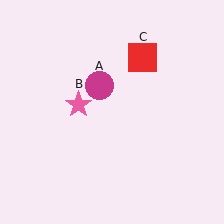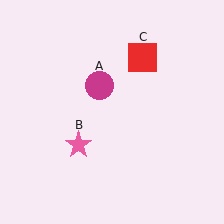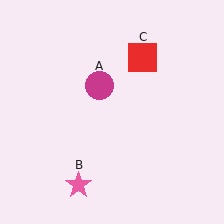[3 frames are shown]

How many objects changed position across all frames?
1 object changed position: pink star (object B).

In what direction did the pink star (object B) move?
The pink star (object B) moved down.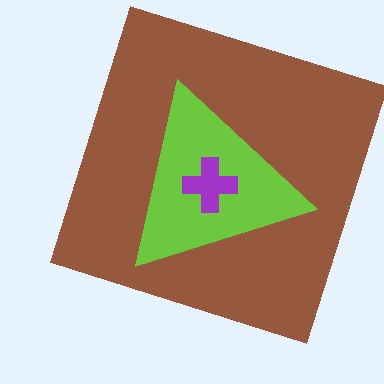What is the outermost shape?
The brown square.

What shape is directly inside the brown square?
The lime triangle.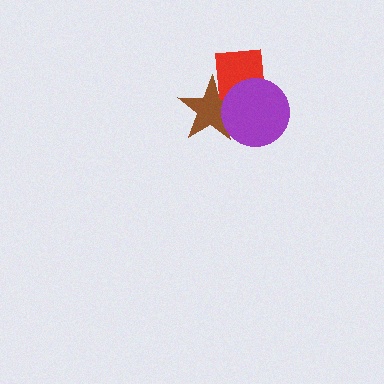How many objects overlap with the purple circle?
2 objects overlap with the purple circle.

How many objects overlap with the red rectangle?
2 objects overlap with the red rectangle.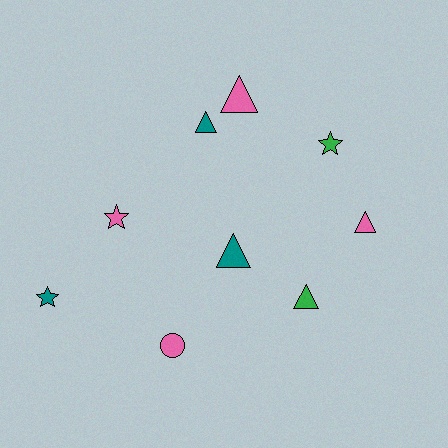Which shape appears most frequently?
Triangle, with 5 objects.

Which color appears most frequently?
Pink, with 4 objects.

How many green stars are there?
There is 1 green star.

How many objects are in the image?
There are 9 objects.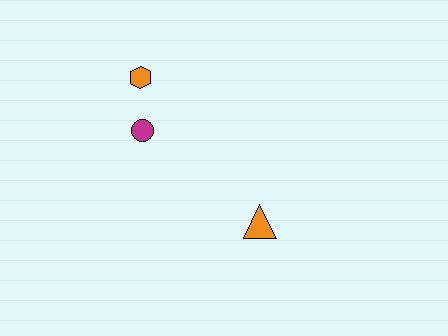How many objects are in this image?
There are 3 objects.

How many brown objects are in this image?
There are no brown objects.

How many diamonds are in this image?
There are no diamonds.